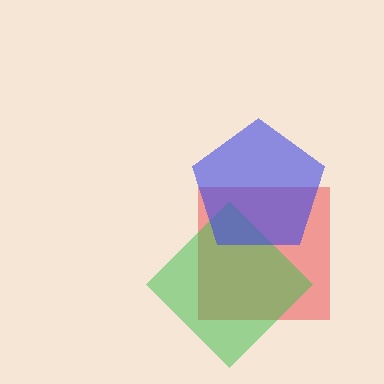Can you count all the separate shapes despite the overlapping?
Yes, there are 3 separate shapes.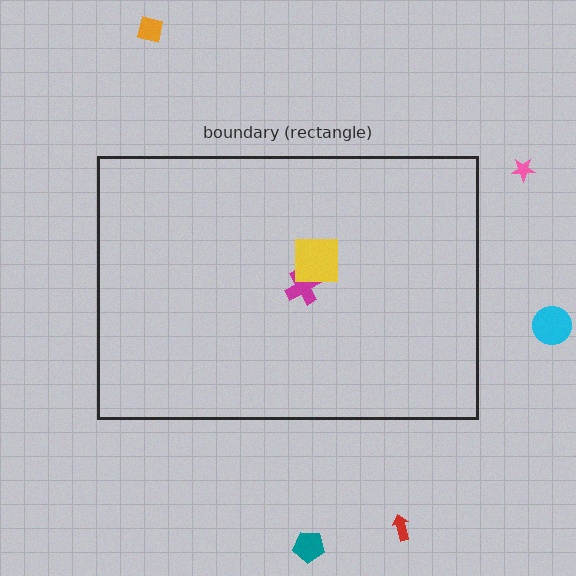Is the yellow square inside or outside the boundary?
Inside.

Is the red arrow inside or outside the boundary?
Outside.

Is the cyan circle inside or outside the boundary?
Outside.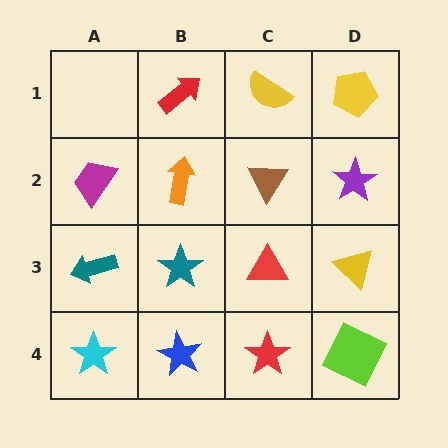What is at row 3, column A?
A teal arrow.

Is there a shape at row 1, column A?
No, that cell is empty.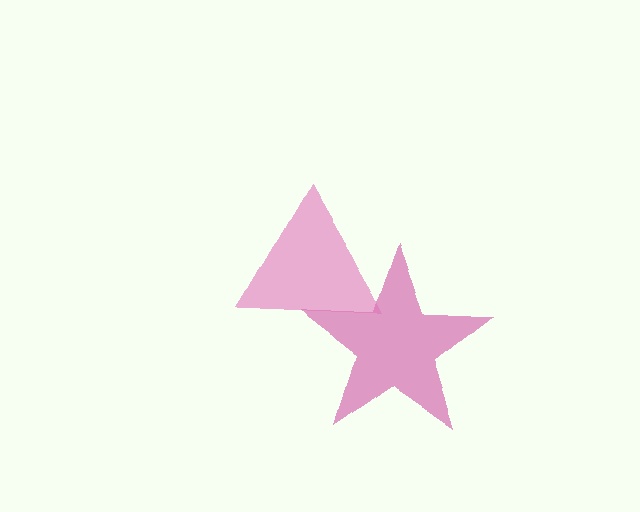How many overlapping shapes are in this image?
There are 2 overlapping shapes in the image.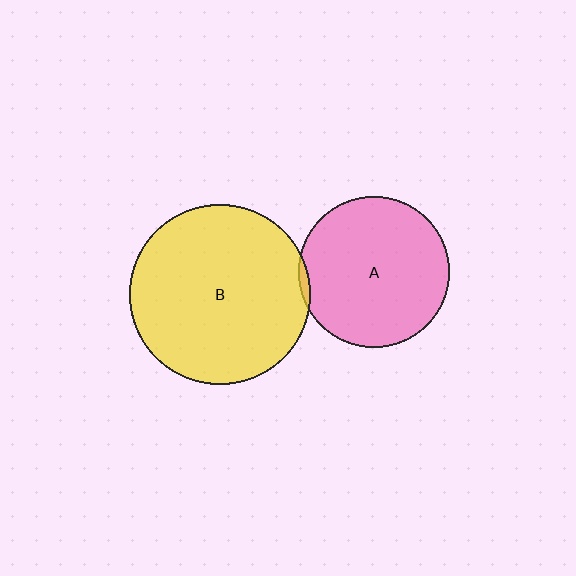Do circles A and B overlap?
Yes.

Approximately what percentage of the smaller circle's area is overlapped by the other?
Approximately 5%.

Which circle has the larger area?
Circle B (yellow).